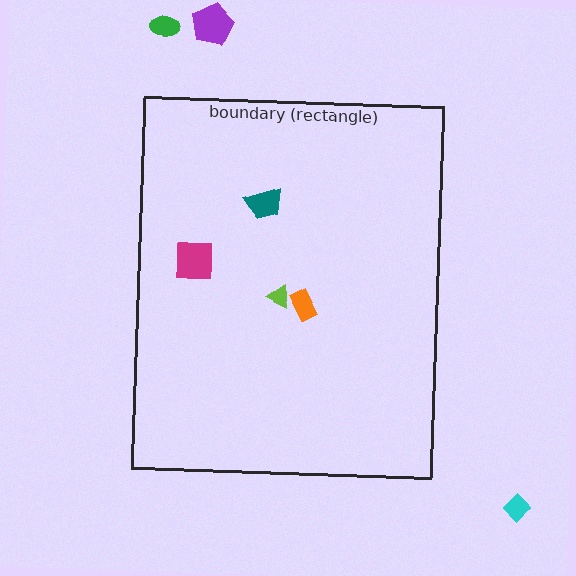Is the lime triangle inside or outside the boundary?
Inside.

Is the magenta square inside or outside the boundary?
Inside.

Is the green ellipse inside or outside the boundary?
Outside.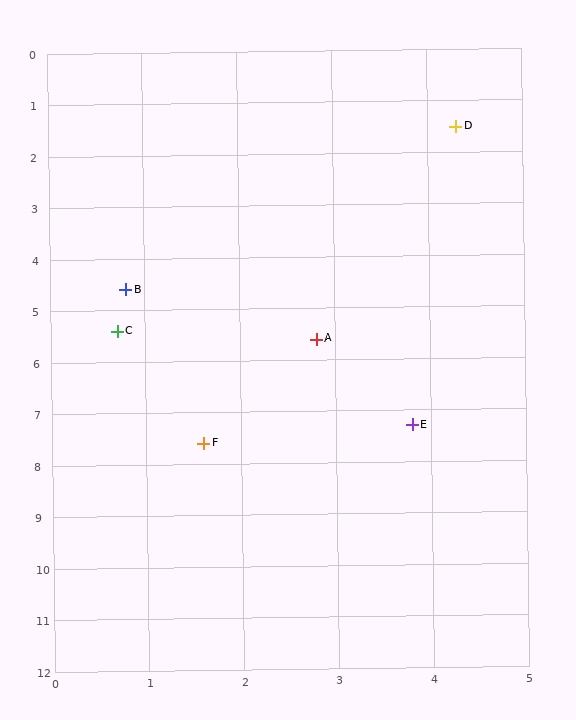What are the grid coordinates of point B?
Point B is at approximately (0.8, 4.6).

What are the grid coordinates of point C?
Point C is at approximately (0.7, 5.4).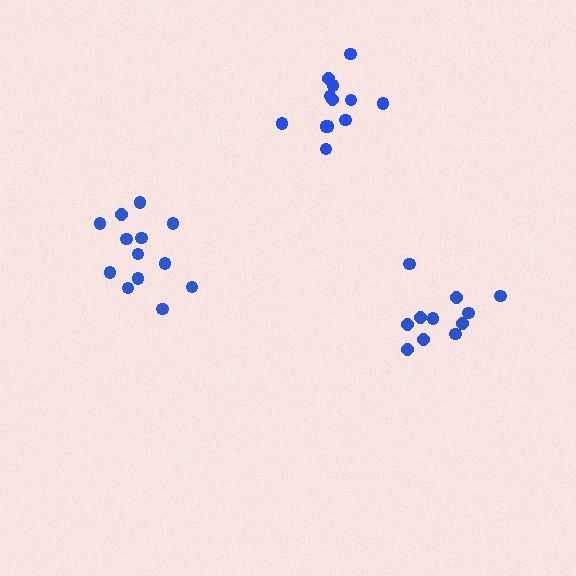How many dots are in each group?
Group 1: 11 dots, Group 2: 12 dots, Group 3: 13 dots (36 total).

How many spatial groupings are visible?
There are 3 spatial groupings.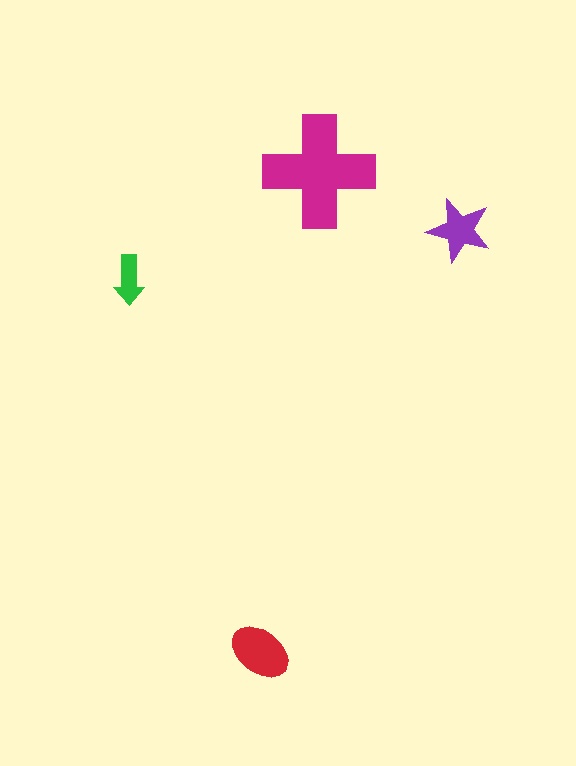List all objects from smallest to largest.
The green arrow, the purple star, the red ellipse, the magenta cross.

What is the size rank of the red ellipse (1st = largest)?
2nd.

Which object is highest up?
The magenta cross is topmost.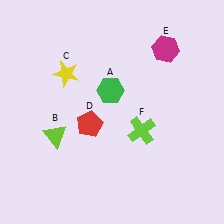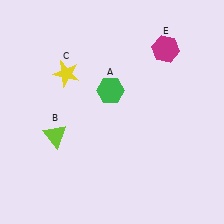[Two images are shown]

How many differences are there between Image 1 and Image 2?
There are 2 differences between the two images.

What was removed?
The lime cross (F), the red pentagon (D) were removed in Image 2.